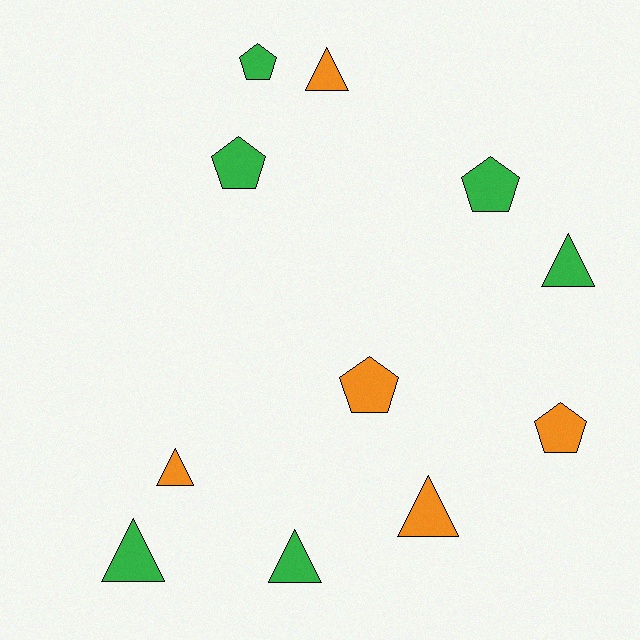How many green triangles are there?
There are 3 green triangles.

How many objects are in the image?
There are 11 objects.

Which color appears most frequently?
Green, with 6 objects.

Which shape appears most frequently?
Triangle, with 6 objects.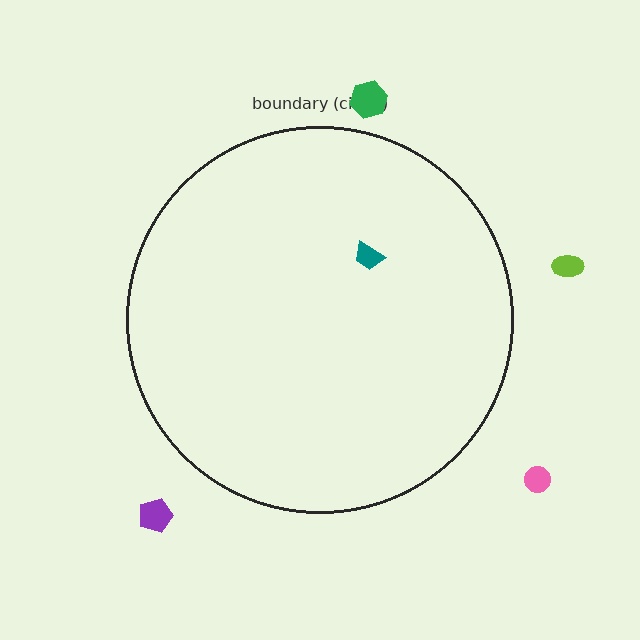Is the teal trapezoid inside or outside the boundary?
Inside.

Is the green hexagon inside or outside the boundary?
Outside.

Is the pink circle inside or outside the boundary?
Outside.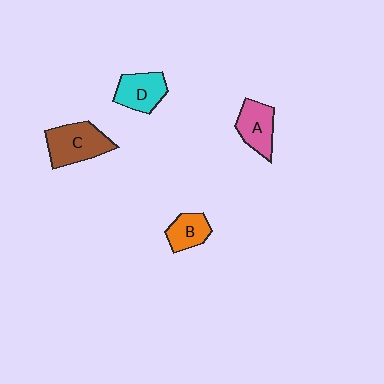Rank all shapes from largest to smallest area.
From largest to smallest: C (brown), D (cyan), A (pink), B (orange).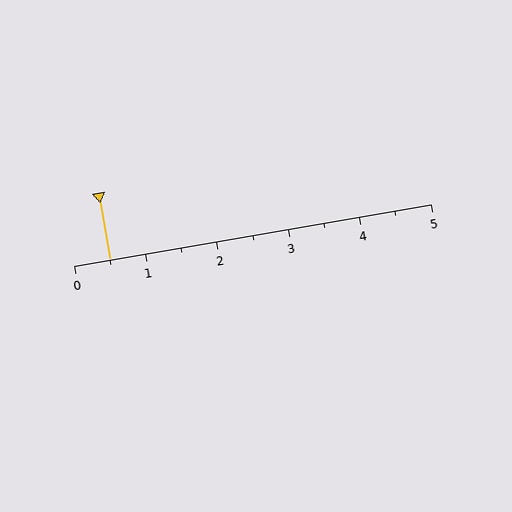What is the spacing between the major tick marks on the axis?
The major ticks are spaced 1 apart.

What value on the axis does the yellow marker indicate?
The marker indicates approximately 0.5.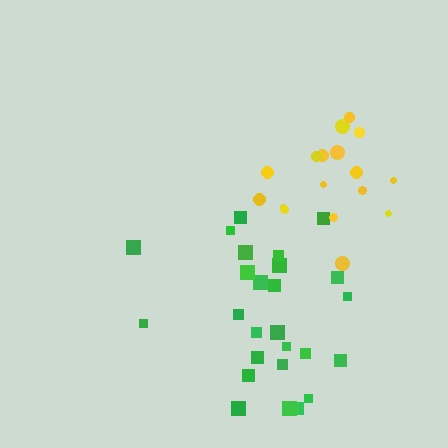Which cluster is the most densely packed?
Yellow.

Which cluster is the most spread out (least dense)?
Green.